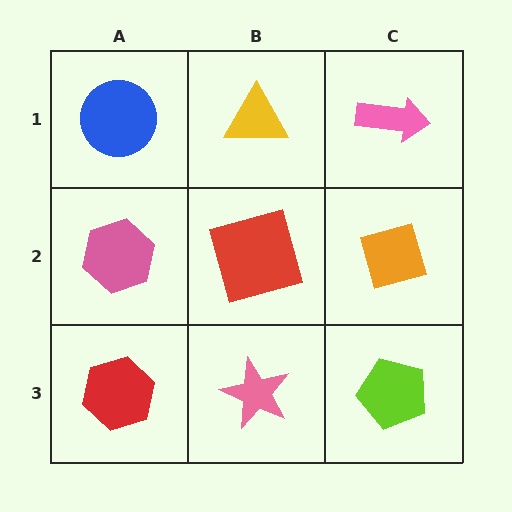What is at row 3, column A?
A red hexagon.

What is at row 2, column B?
A red square.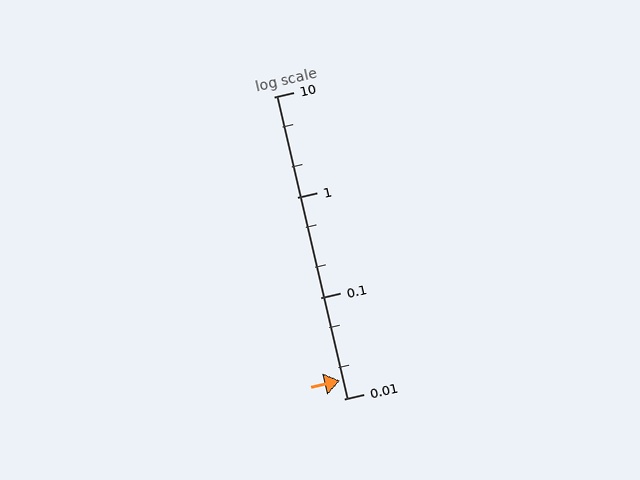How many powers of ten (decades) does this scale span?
The scale spans 3 decades, from 0.01 to 10.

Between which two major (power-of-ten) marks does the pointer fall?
The pointer is between 0.01 and 0.1.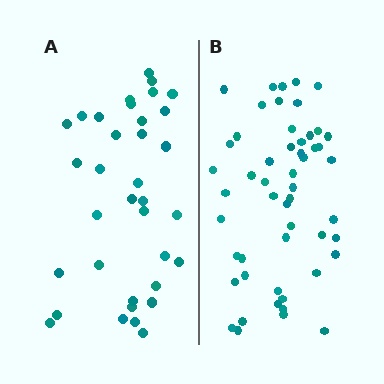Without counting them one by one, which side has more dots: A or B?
Region B (the right region) has more dots.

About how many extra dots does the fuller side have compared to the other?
Region B has approximately 15 more dots than region A.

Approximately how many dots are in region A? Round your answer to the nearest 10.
About 40 dots. (The exact count is 35, which rounds to 40.)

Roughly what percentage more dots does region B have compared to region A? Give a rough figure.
About 50% more.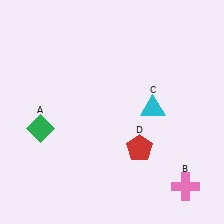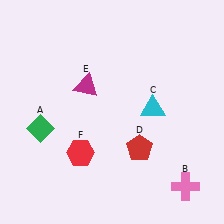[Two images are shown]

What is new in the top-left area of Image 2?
A magenta triangle (E) was added in the top-left area of Image 2.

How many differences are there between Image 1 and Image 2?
There are 2 differences between the two images.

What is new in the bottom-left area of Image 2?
A red hexagon (F) was added in the bottom-left area of Image 2.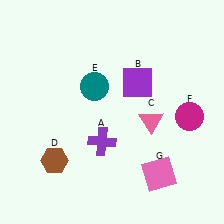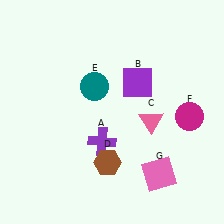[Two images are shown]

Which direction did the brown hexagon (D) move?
The brown hexagon (D) moved right.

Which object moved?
The brown hexagon (D) moved right.